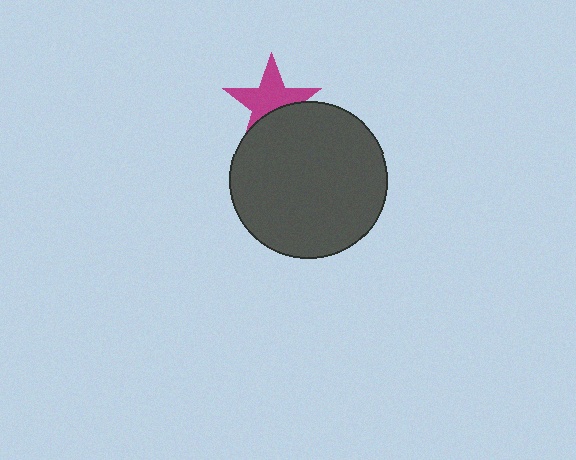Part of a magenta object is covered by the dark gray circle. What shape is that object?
It is a star.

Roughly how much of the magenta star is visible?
About half of it is visible (roughly 65%).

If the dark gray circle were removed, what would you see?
You would see the complete magenta star.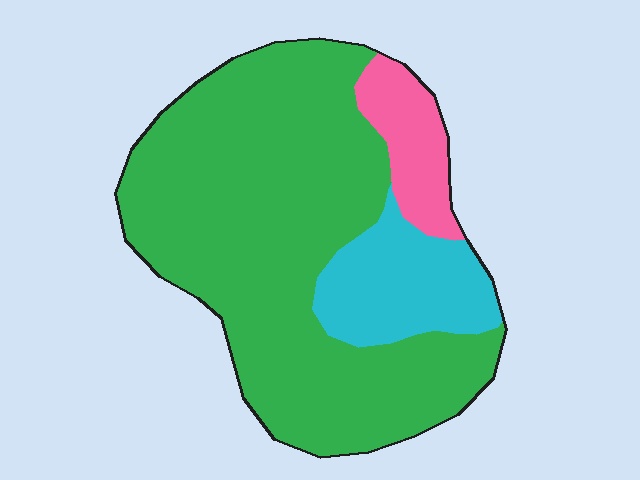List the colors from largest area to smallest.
From largest to smallest: green, cyan, pink.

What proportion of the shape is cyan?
Cyan takes up about one sixth (1/6) of the shape.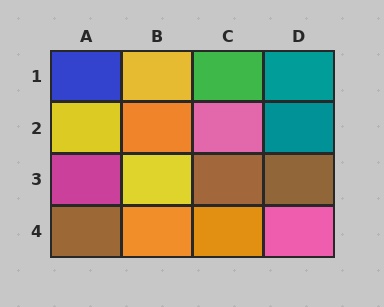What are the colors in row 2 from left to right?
Yellow, orange, pink, teal.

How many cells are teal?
2 cells are teal.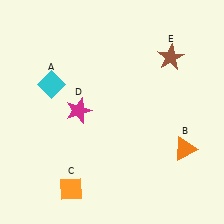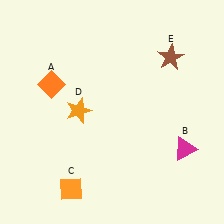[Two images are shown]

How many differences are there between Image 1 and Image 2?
There are 3 differences between the two images.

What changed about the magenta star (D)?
In Image 1, D is magenta. In Image 2, it changed to orange.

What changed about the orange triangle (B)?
In Image 1, B is orange. In Image 2, it changed to magenta.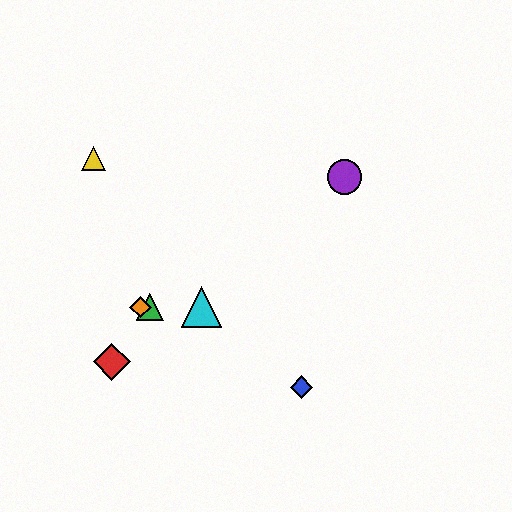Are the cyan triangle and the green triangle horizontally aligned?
Yes, both are at y≈307.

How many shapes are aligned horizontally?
3 shapes (the green triangle, the orange diamond, the cyan triangle) are aligned horizontally.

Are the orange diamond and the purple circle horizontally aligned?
No, the orange diamond is at y≈307 and the purple circle is at y≈177.